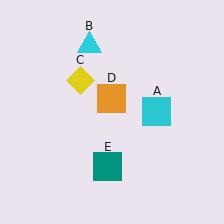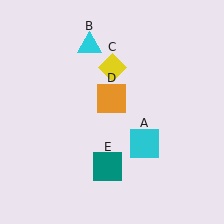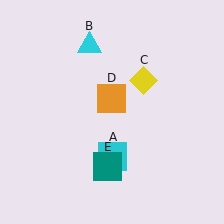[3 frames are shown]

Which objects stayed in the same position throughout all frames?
Cyan triangle (object B) and orange square (object D) and teal square (object E) remained stationary.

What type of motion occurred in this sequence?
The cyan square (object A), yellow diamond (object C) rotated clockwise around the center of the scene.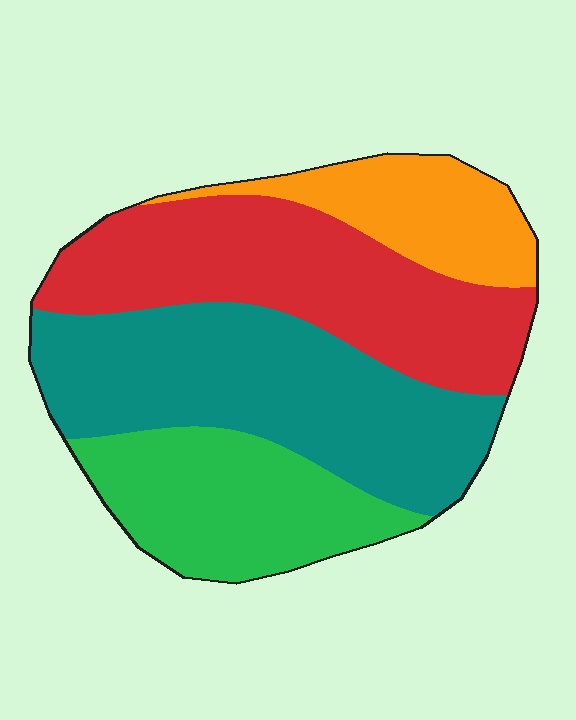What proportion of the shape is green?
Green takes up about one fifth (1/5) of the shape.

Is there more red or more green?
Red.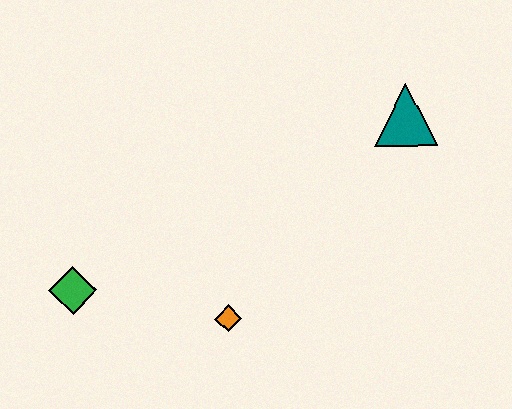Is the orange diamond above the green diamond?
No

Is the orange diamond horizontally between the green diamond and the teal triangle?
Yes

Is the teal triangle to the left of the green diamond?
No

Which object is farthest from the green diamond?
The teal triangle is farthest from the green diamond.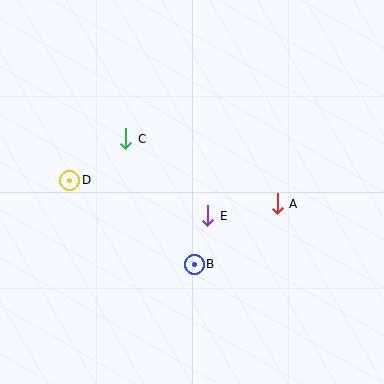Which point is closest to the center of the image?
Point E at (208, 216) is closest to the center.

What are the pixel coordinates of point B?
Point B is at (194, 264).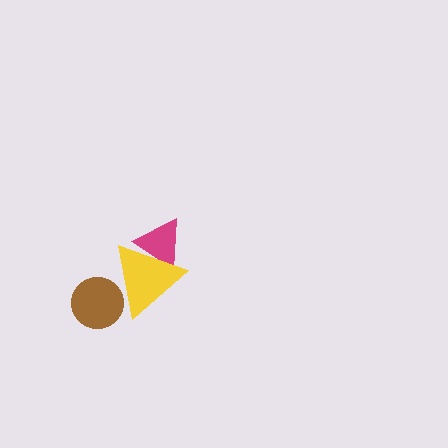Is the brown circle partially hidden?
Yes, it is partially covered by another shape.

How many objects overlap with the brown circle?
1 object overlaps with the brown circle.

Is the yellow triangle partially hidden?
No, no other shape covers it.